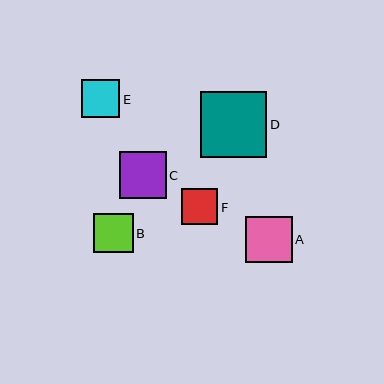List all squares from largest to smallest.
From largest to smallest: D, C, A, B, E, F.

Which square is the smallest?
Square F is the smallest with a size of approximately 36 pixels.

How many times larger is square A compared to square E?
Square A is approximately 1.2 times the size of square E.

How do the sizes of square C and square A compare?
Square C and square A are approximately the same size.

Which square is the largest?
Square D is the largest with a size of approximately 66 pixels.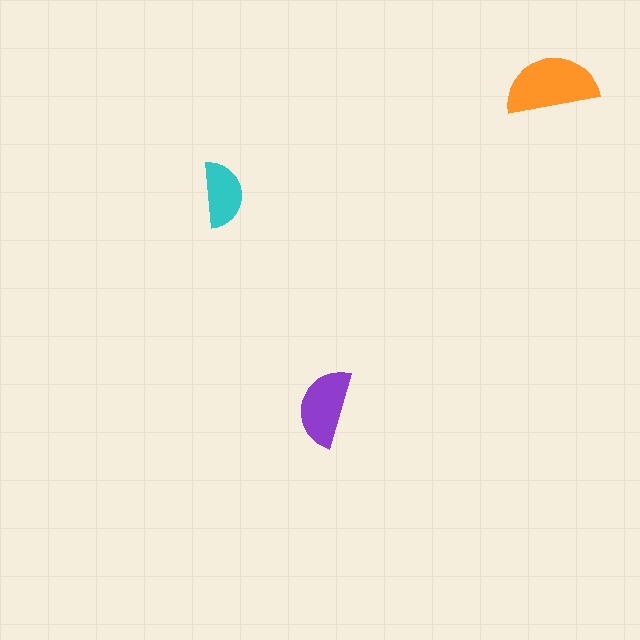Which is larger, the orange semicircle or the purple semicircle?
The orange one.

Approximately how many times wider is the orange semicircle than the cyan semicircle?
About 1.5 times wider.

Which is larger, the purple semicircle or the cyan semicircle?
The purple one.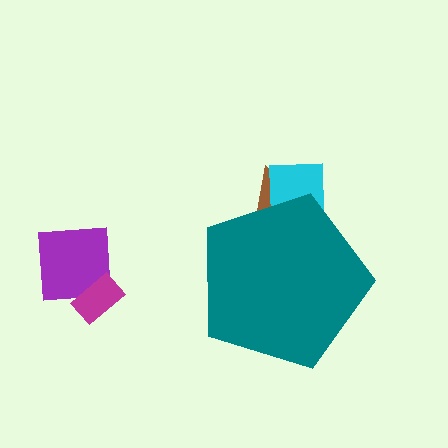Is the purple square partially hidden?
No, the purple square is fully visible.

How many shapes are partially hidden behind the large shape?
2 shapes are partially hidden.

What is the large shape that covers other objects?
A teal pentagon.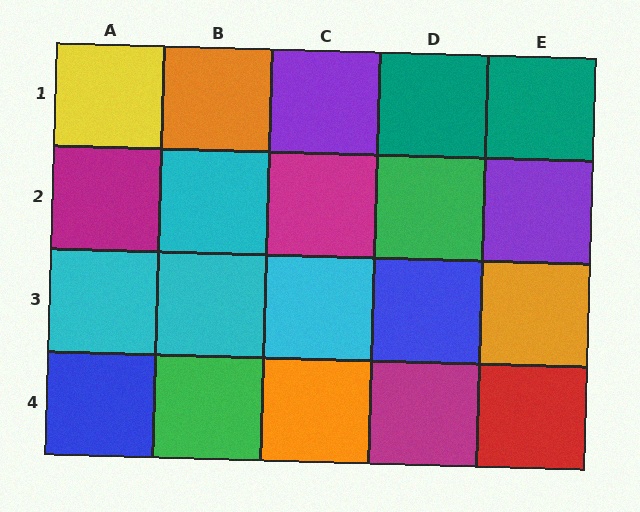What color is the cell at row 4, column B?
Green.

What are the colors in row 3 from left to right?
Cyan, cyan, cyan, blue, orange.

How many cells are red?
1 cell is red.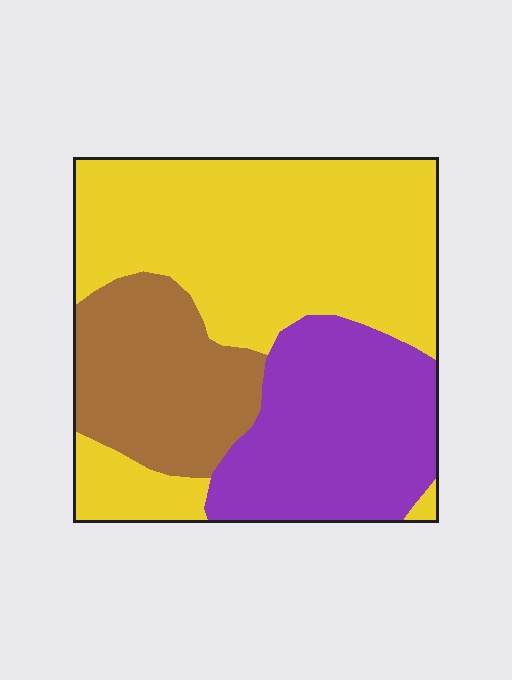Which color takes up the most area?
Yellow, at roughly 50%.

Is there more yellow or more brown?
Yellow.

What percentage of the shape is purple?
Purple takes up about one quarter (1/4) of the shape.